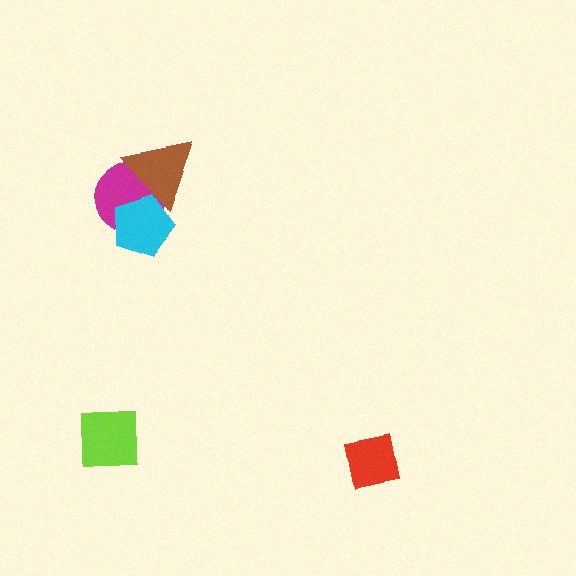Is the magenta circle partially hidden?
Yes, it is partially covered by another shape.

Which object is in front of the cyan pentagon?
The brown triangle is in front of the cyan pentagon.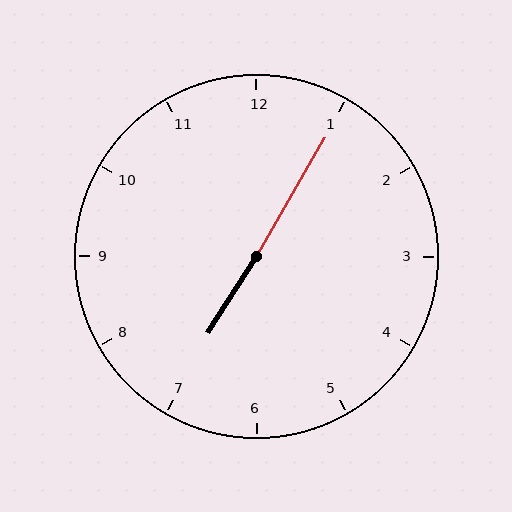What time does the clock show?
7:05.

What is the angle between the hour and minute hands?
Approximately 178 degrees.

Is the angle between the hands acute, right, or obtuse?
It is obtuse.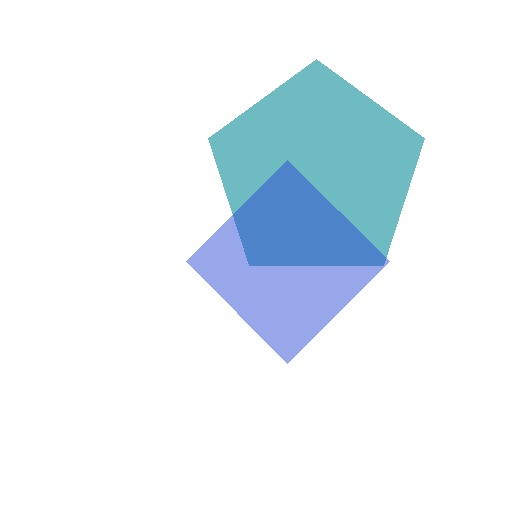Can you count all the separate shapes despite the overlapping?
Yes, there are 2 separate shapes.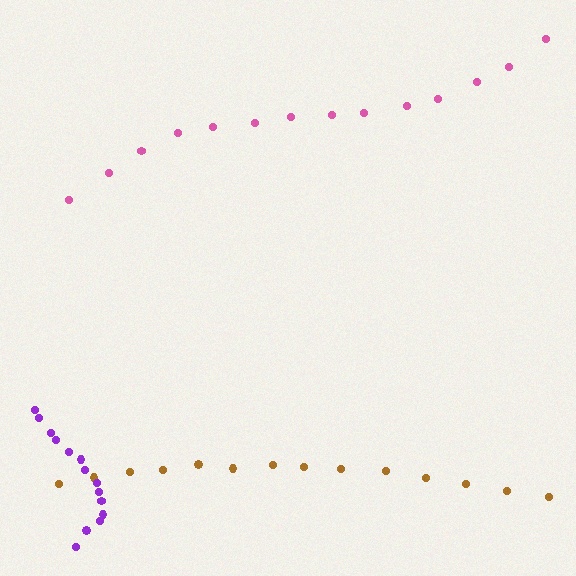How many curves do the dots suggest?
There are 3 distinct paths.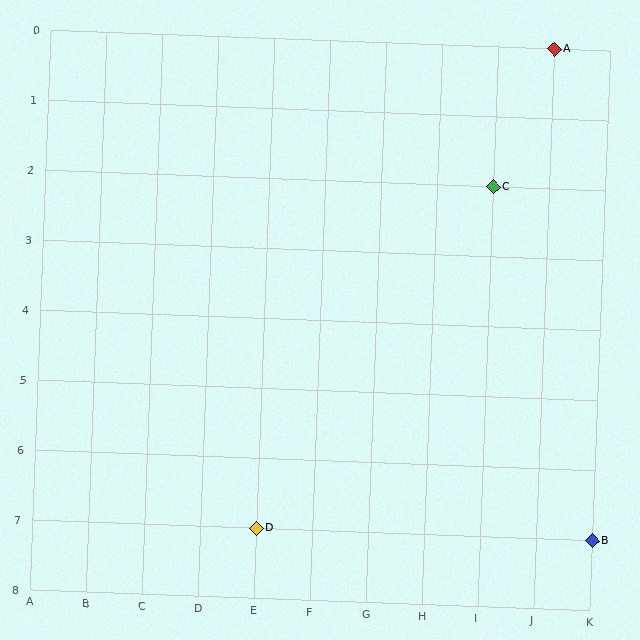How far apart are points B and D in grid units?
Points B and D are 6 columns apart.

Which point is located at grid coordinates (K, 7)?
Point B is at (K, 7).